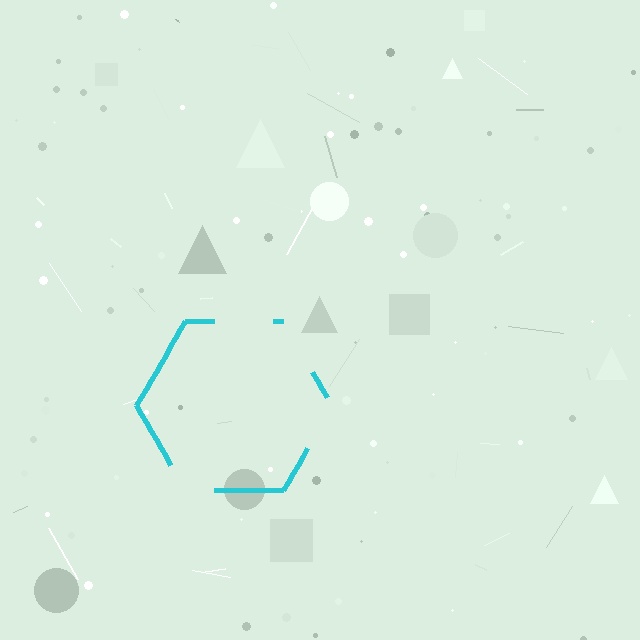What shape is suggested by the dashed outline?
The dashed outline suggests a hexagon.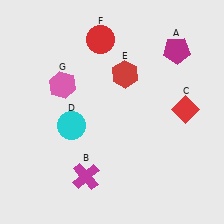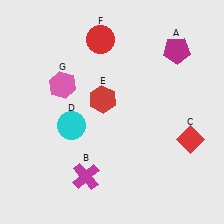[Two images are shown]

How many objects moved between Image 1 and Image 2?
2 objects moved between the two images.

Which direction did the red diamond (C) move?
The red diamond (C) moved down.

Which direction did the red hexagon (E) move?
The red hexagon (E) moved down.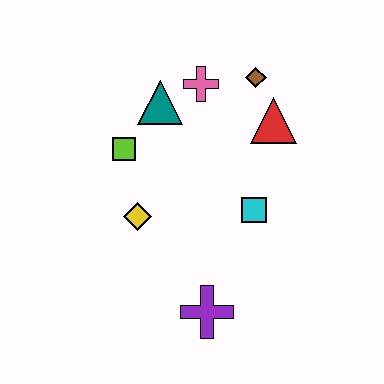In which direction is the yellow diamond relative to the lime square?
The yellow diamond is below the lime square.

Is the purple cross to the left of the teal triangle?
No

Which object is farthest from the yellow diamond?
The brown diamond is farthest from the yellow diamond.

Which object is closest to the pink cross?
The teal triangle is closest to the pink cross.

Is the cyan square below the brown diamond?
Yes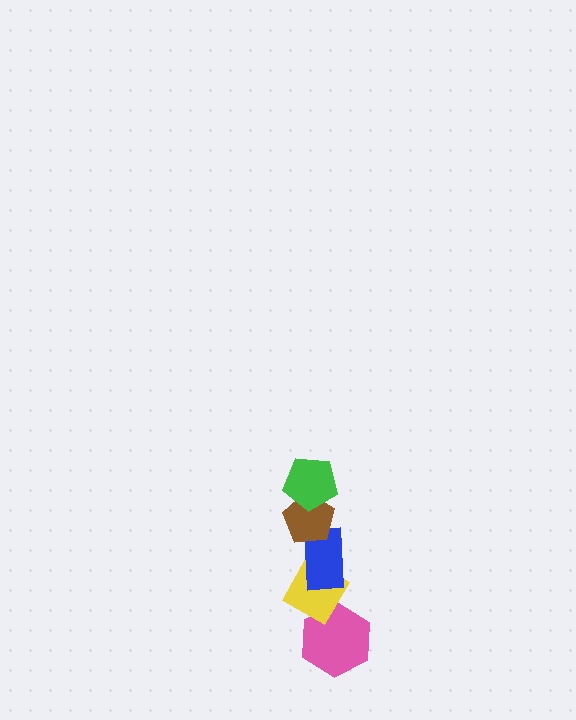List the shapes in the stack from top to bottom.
From top to bottom: the green pentagon, the brown pentagon, the blue rectangle, the yellow diamond, the pink hexagon.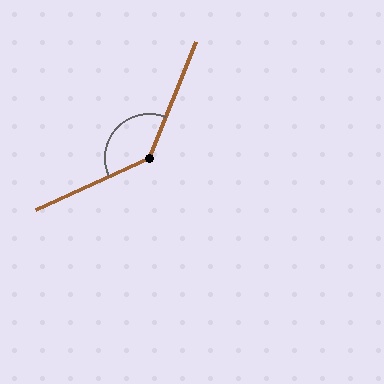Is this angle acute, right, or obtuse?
It is obtuse.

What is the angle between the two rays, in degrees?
Approximately 136 degrees.